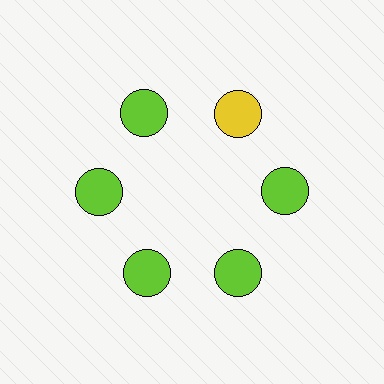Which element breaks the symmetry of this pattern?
The yellow circle at roughly the 1 o'clock position breaks the symmetry. All other shapes are lime circles.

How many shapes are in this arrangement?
There are 6 shapes arranged in a ring pattern.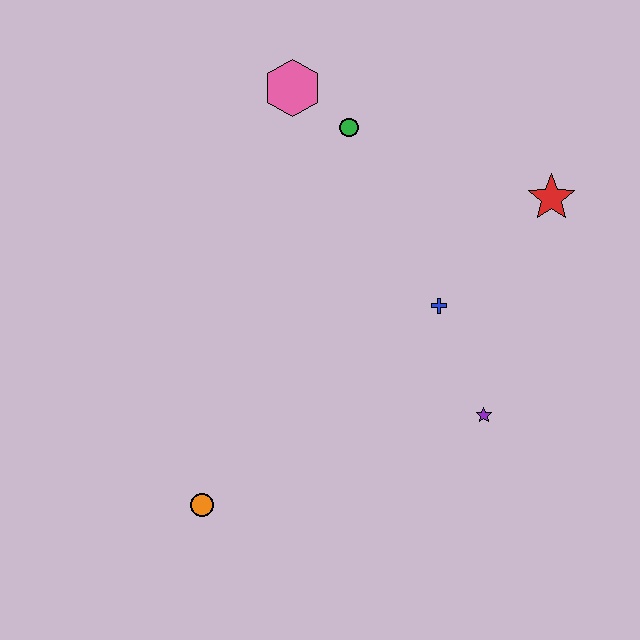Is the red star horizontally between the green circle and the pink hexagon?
No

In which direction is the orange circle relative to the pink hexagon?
The orange circle is below the pink hexagon.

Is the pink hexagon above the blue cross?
Yes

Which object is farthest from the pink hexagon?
The orange circle is farthest from the pink hexagon.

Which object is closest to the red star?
The blue cross is closest to the red star.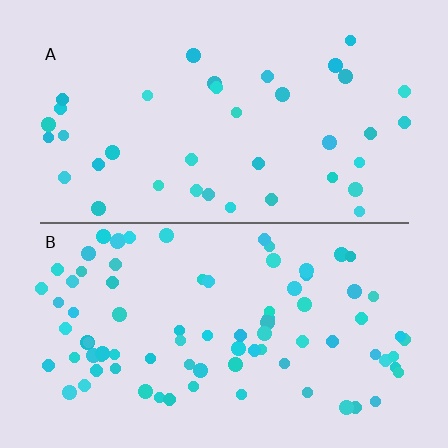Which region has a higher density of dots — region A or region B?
B (the bottom).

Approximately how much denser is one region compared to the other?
Approximately 2.2× — region B over region A.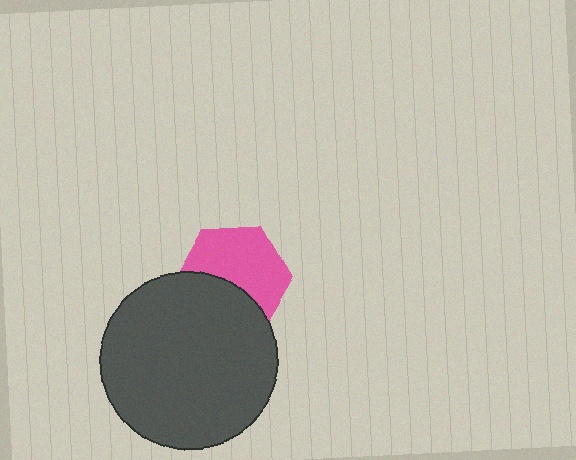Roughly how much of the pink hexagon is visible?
About half of it is visible (roughly 60%).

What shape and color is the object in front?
The object in front is a dark gray circle.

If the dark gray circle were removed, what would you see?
You would see the complete pink hexagon.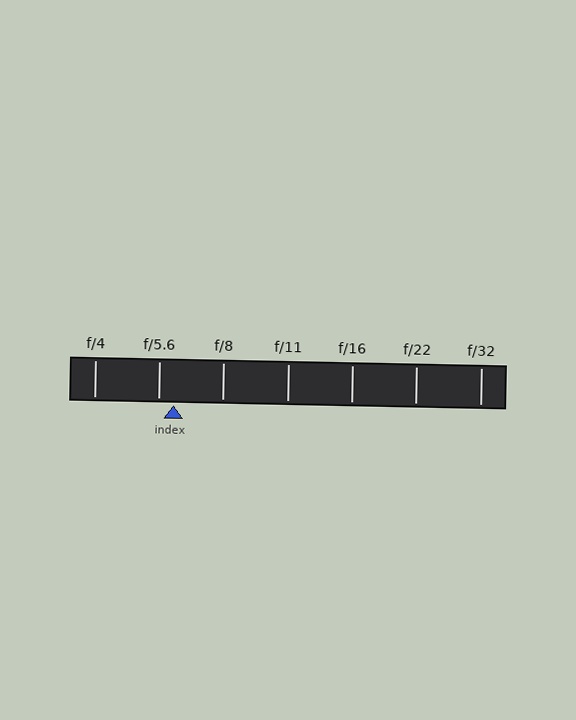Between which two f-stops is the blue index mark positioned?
The index mark is between f/5.6 and f/8.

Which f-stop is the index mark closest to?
The index mark is closest to f/5.6.